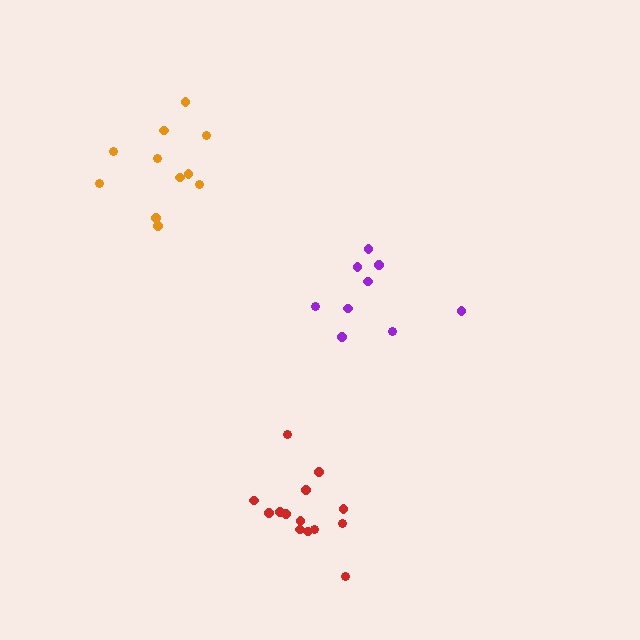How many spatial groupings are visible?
There are 3 spatial groupings.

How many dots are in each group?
Group 1: 15 dots, Group 2: 11 dots, Group 3: 9 dots (35 total).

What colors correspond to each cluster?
The clusters are colored: red, orange, purple.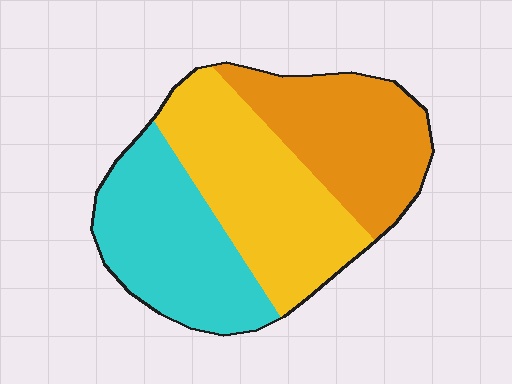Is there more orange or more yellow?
Yellow.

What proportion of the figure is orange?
Orange takes up between a quarter and a half of the figure.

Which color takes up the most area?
Yellow, at roughly 35%.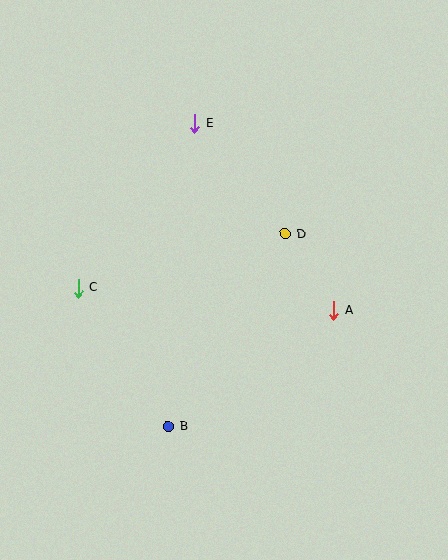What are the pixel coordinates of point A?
Point A is at (334, 310).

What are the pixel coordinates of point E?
Point E is at (195, 124).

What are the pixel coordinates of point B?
Point B is at (168, 426).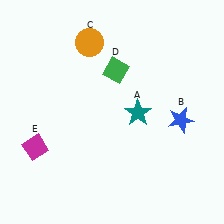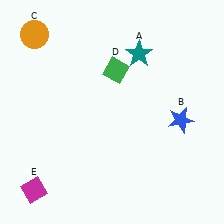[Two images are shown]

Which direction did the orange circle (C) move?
The orange circle (C) moved left.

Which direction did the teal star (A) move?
The teal star (A) moved up.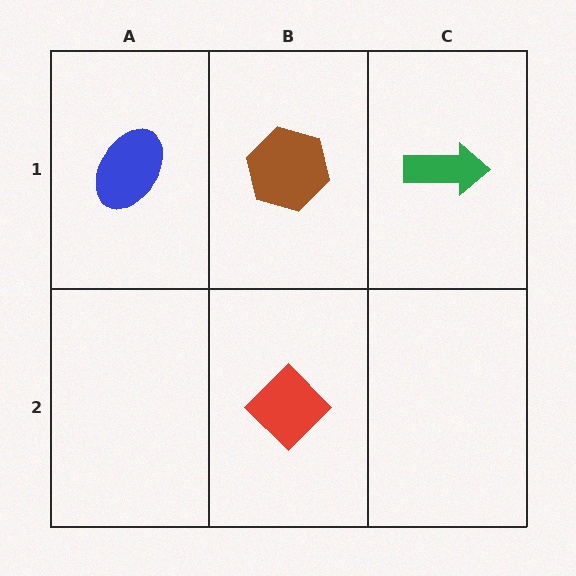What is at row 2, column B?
A red diamond.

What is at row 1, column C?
A green arrow.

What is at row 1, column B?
A brown hexagon.